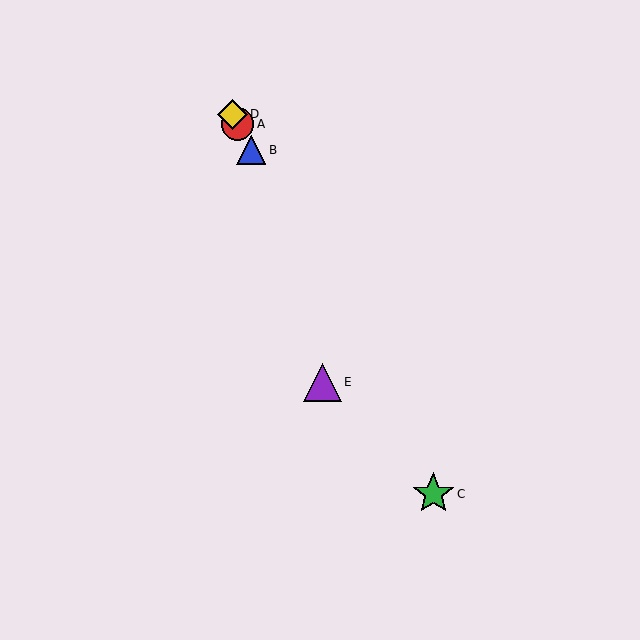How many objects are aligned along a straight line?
4 objects (A, B, C, D) are aligned along a straight line.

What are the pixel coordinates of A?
Object A is at (238, 124).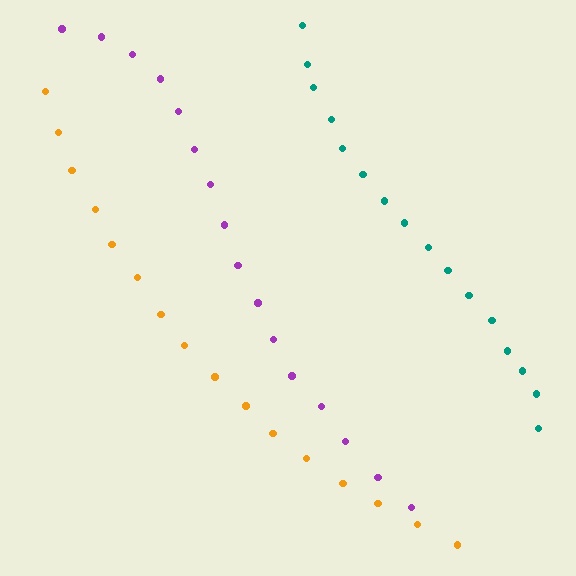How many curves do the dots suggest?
There are 3 distinct paths.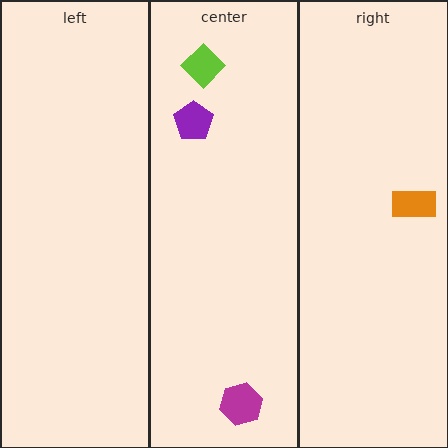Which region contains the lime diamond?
The center region.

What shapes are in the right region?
The orange rectangle.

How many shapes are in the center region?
3.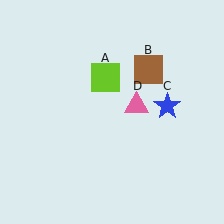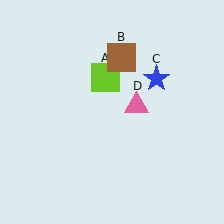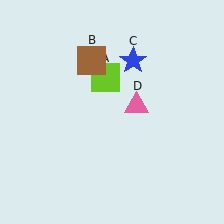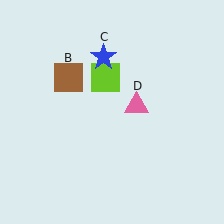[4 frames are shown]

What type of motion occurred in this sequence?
The brown square (object B), blue star (object C) rotated counterclockwise around the center of the scene.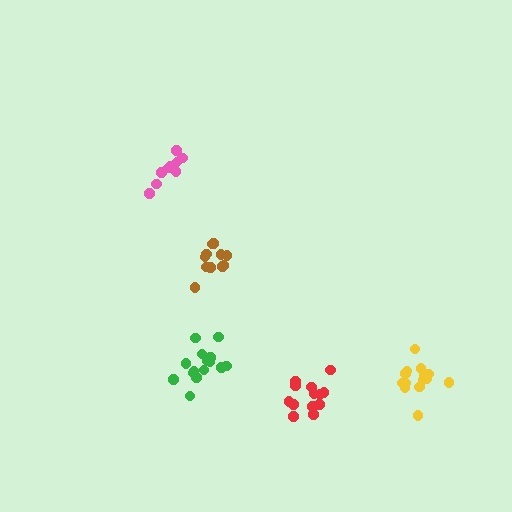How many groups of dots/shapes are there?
There are 5 groups.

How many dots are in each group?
Group 1: 14 dots, Group 2: 13 dots, Group 3: 9 dots, Group 4: 11 dots, Group 5: 15 dots (62 total).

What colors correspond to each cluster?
The clusters are colored: yellow, red, pink, brown, green.